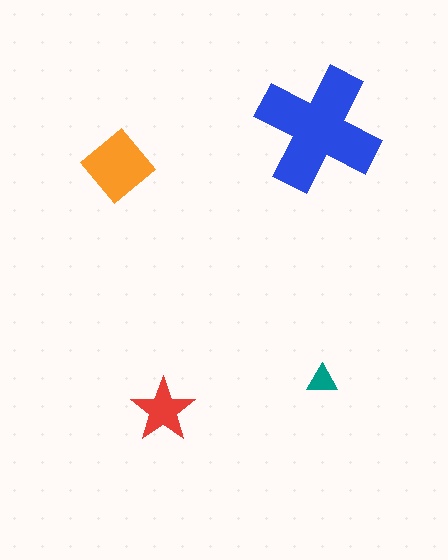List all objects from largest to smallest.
The blue cross, the orange diamond, the red star, the teal triangle.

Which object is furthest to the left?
The orange diamond is leftmost.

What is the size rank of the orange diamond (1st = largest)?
2nd.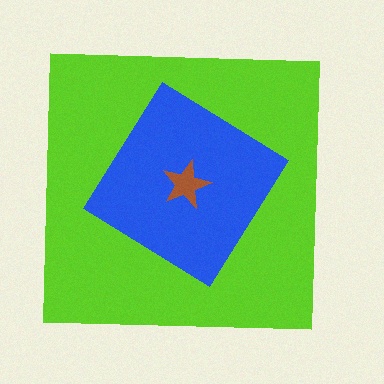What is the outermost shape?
The lime square.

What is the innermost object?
The brown star.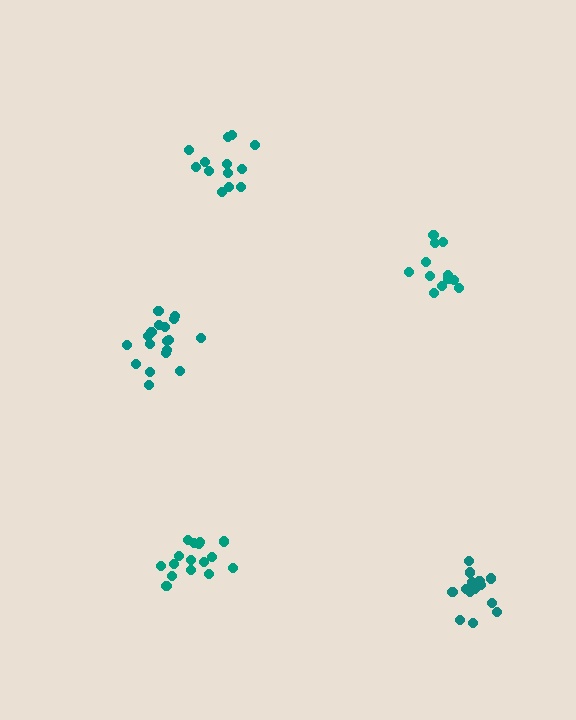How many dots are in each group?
Group 1: 14 dots, Group 2: 16 dots, Group 3: 13 dots, Group 4: 13 dots, Group 5: 18 dots (74 total).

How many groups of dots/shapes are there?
There are 5 groups.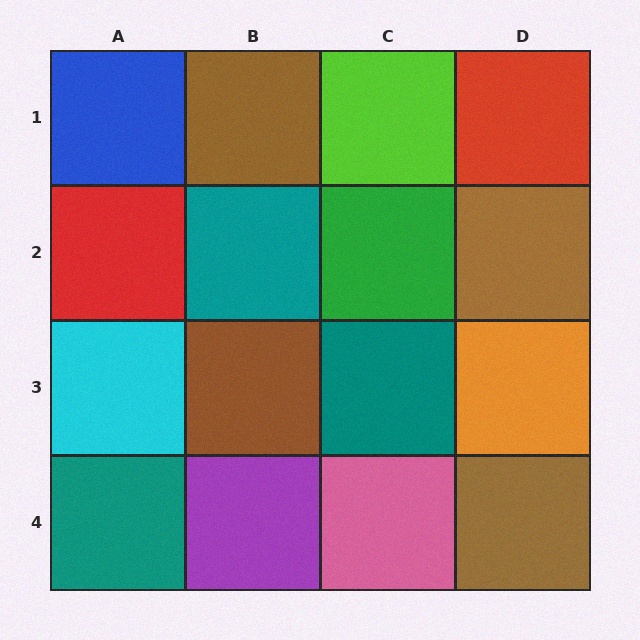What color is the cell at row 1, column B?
Brown.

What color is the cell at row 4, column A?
Teal.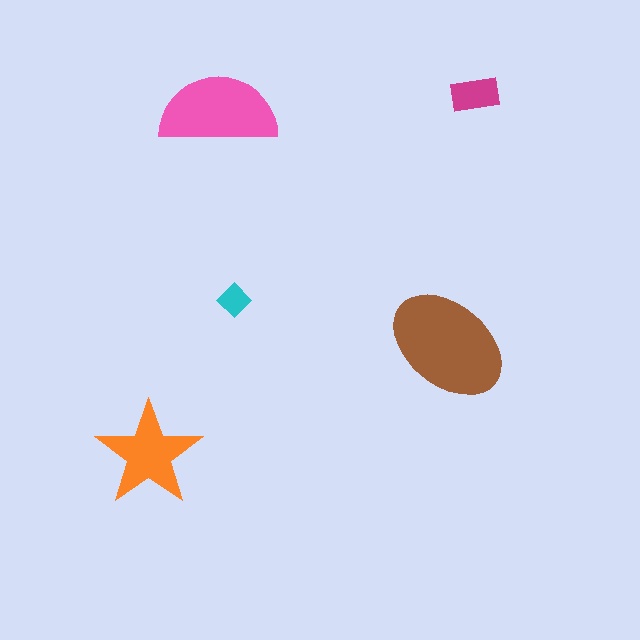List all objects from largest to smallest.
The brown ellipse, the pink semicircle, the orange star, the magenta rectangle, the cyan diamond.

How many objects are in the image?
There are 5 objects in the image.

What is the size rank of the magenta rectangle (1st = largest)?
4th.